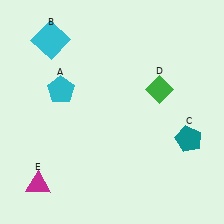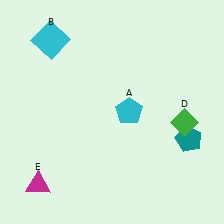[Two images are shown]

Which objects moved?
The objects that moved are: the cyan pentagon (A), the green diamond (D).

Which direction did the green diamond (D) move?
The green diamond (D) moved down.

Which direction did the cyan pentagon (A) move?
The cyan pentagon (A) moved right.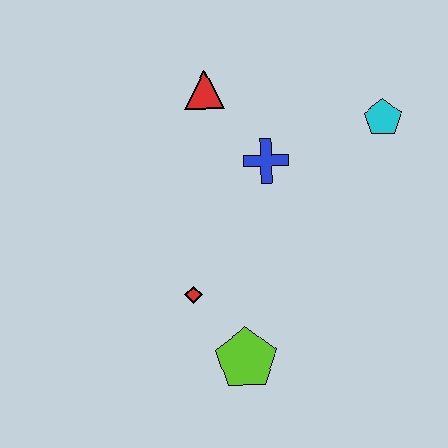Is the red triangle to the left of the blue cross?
Yes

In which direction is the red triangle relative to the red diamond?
The red triangle is above the red diamond.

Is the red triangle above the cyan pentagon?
Yes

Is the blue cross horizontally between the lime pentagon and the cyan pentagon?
Yes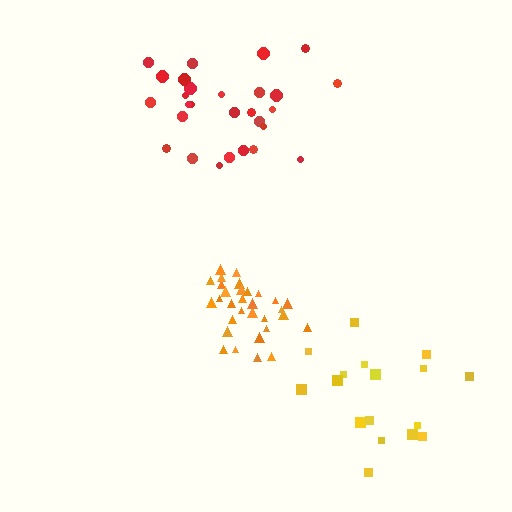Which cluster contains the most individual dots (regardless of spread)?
Orange (31).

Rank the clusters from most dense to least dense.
orange, red, yellow.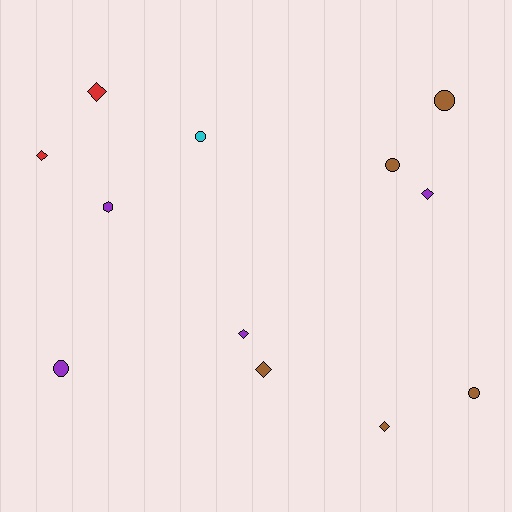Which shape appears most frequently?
Diamond, with 6 objects.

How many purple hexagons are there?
There is 1 purple hexagon.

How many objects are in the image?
There are 12 objects.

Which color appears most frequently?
Brown, with 5 objects.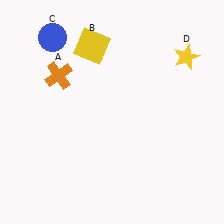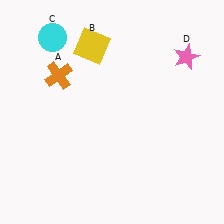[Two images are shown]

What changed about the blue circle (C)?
In Image 1, C is blue. In Image 2, it changed to cyan.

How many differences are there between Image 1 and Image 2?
There are 2 differences between the two images.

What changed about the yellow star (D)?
In Image 1, D is yellow. In Image 2, it changed to pink.